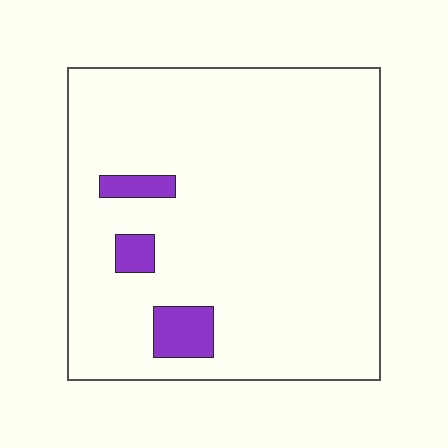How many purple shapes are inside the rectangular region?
3.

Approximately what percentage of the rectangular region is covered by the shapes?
Approximately 5%.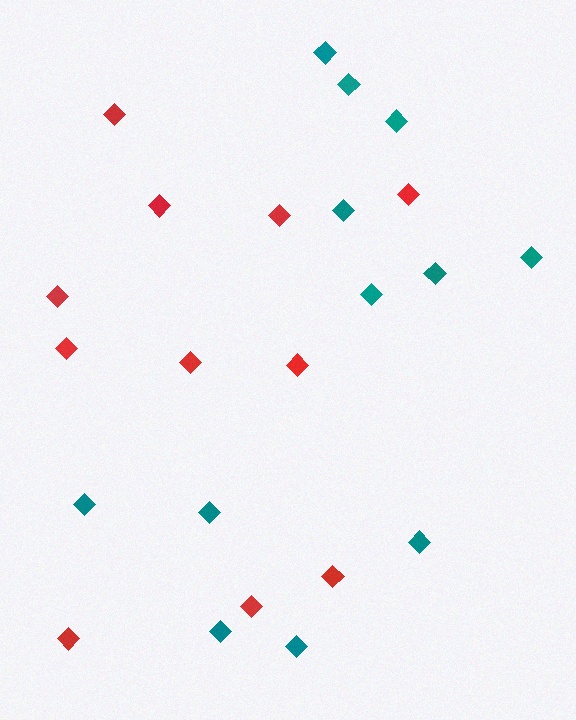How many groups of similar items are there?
There are 2 groups: one group of red diamonds (11) and one group of teal diamonds (12).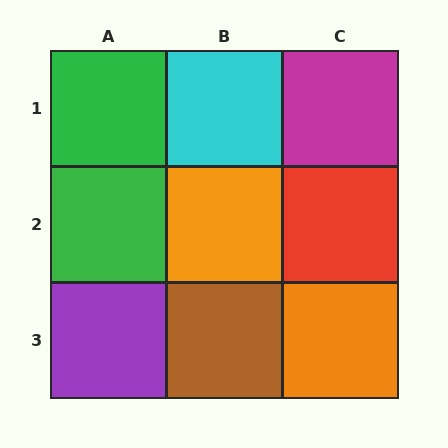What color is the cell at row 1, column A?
Green.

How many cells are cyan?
1 cell is cyan.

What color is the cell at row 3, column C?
Orange.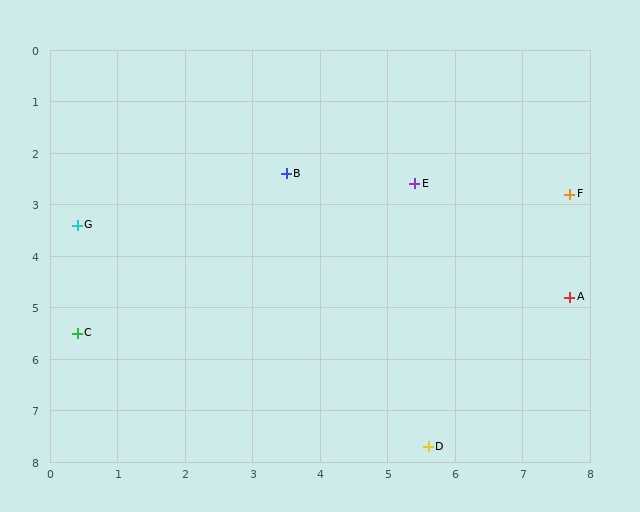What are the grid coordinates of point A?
Point A is at approximately (7.7, 4.8).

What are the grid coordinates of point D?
Point D is at approximately (5.6, 7.7).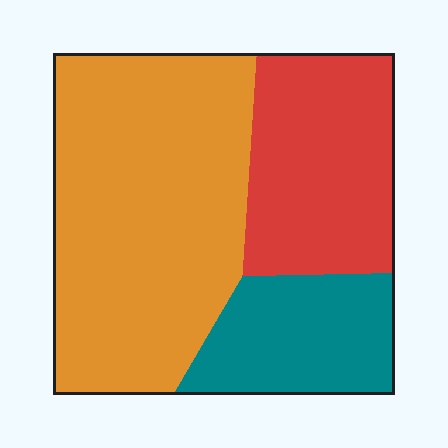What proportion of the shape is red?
Red covers roughly 30% of the shape.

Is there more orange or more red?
Orange.